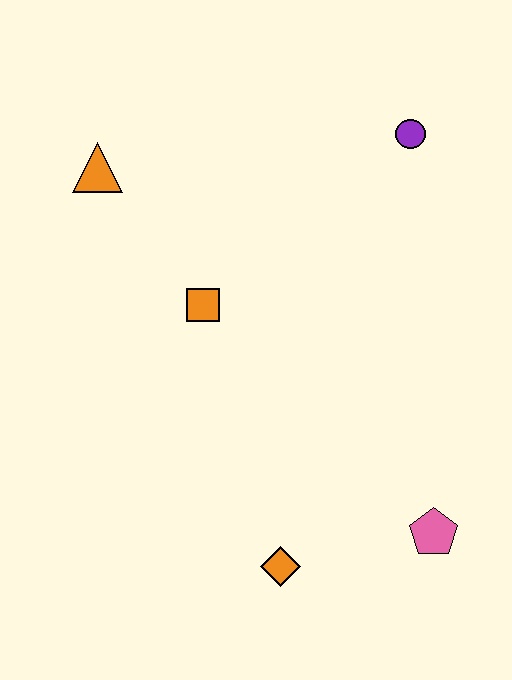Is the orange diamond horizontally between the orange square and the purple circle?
Yes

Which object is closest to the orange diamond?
The pink pentagon is closest to the orange diamond.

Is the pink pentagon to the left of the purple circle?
No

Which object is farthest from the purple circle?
The orange diamond is farthest from the purple circle.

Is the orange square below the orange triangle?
Yes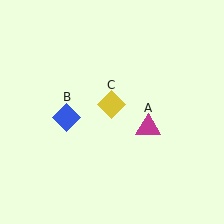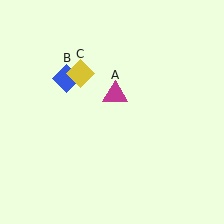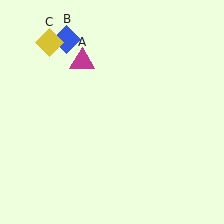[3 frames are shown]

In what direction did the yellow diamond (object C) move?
The yellow diamond (object C) moved up and to the left.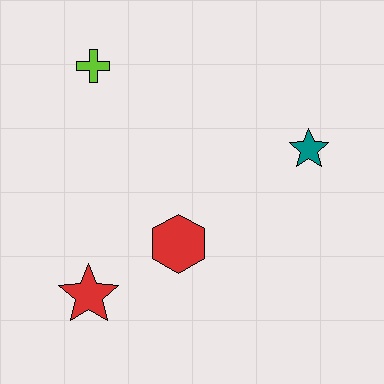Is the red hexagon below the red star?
No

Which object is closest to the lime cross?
The red hexagon is closest to the lime cross.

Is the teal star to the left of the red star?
No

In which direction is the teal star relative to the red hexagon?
The teal star is to the right of the red hexagon.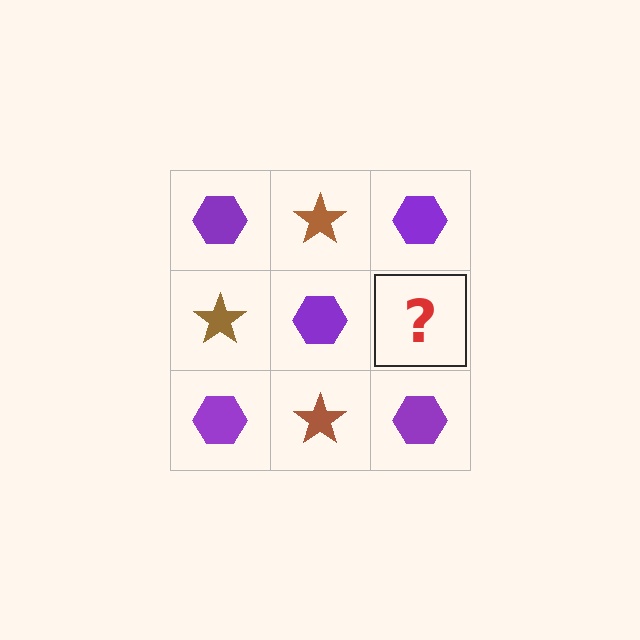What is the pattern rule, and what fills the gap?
The rule is that it alternates purple hexagon and brown star in a checkerboard pattern. The gap should be filled with a brown star.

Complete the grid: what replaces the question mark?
The question mark should be replaced with a brown star.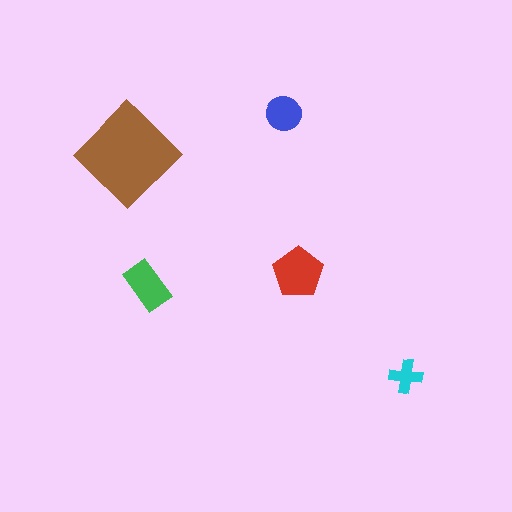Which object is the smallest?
The cyan cross.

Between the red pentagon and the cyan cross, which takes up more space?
The red pentagon.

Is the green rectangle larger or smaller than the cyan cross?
Larger.